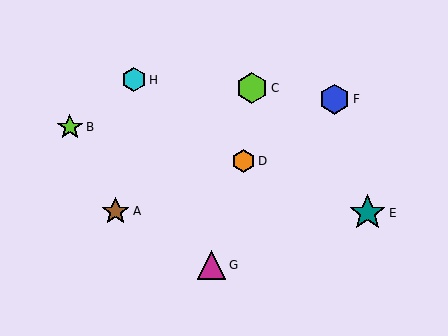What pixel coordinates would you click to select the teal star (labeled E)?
Click at (368, 213) to select the teal star E.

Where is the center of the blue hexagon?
The center of the blue hexagon is at (335, 99).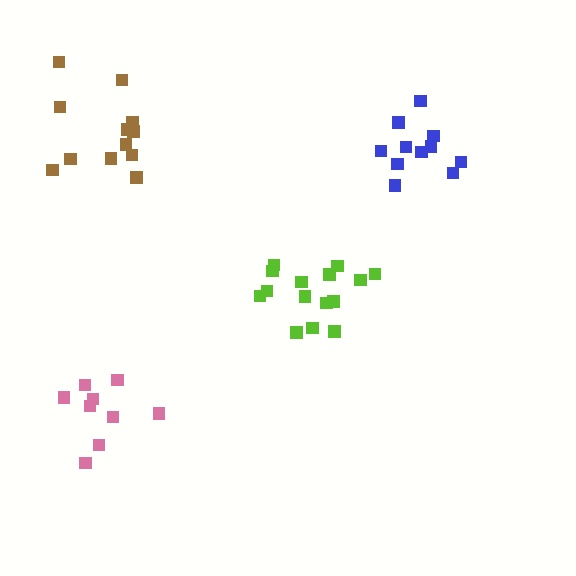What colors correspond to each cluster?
The clusters are colored: blue, pink, brown, lime.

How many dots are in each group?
Group 1: 11 dots, Group 2: 9 dots, Group 3: 12 dots, Group 4: 15 dots (47 total).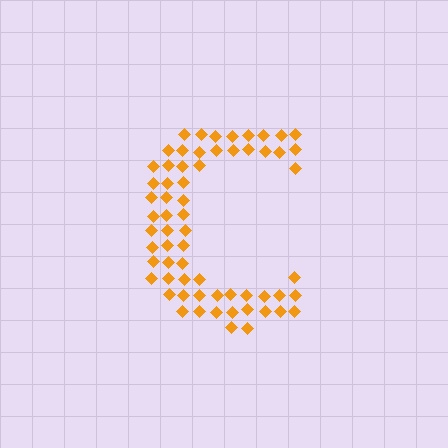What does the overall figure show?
The overall figure shows the letter C.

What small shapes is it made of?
It is made of small diamonds.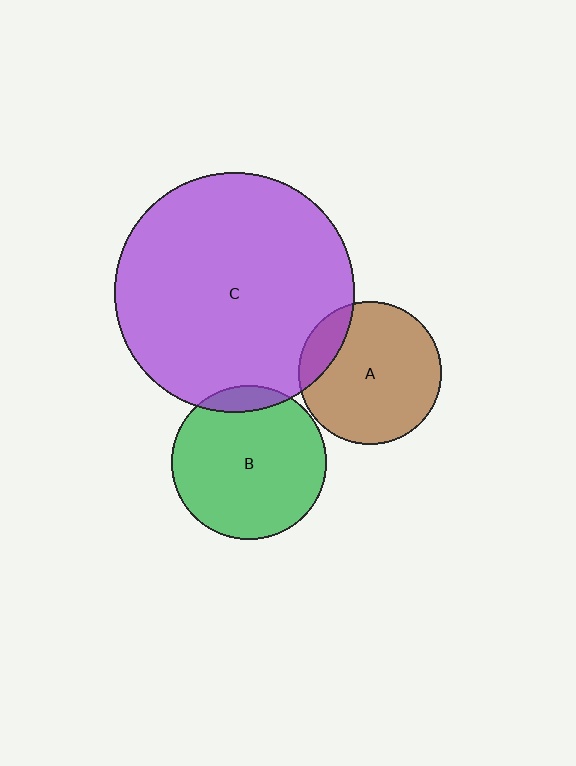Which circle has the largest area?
Circle C (purple).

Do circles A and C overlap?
Yes.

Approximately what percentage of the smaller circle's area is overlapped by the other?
Approximately 15%.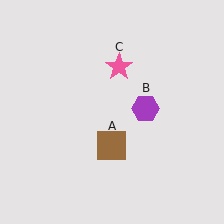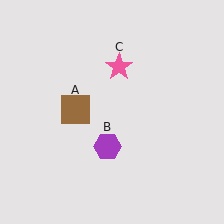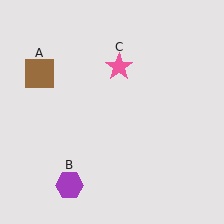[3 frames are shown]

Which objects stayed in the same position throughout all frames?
Pink star (object C) remained stationary.